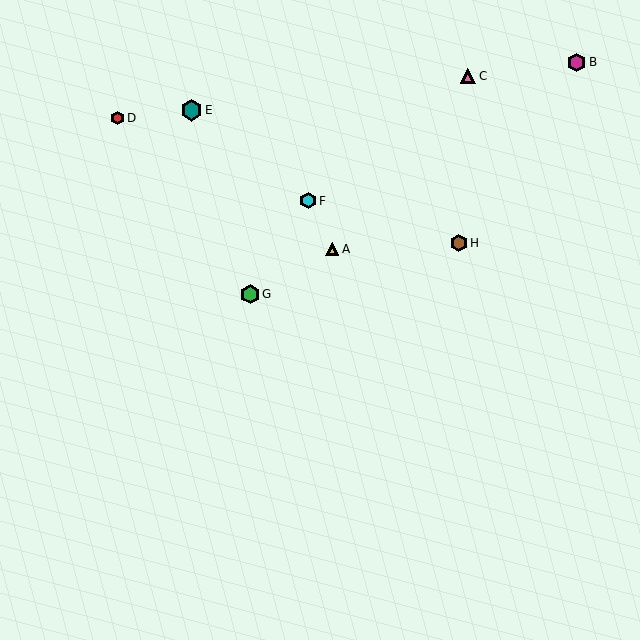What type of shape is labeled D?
Shape D is a red hexagon.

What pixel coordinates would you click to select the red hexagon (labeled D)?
Click at (117, 118) to select the red hexagon D.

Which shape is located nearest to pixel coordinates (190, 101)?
The teal hexagon (labeled E) at (192, 110) is nearest to that location.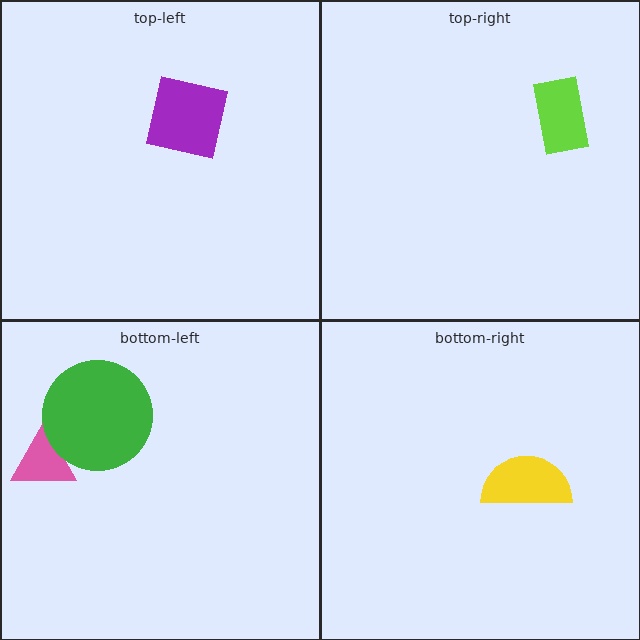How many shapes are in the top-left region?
1.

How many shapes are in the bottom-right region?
1.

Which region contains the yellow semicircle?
The bottom-right region.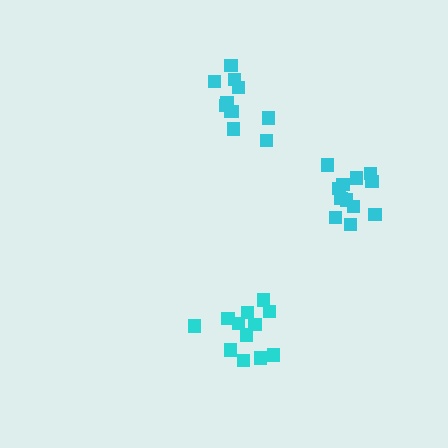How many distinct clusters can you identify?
There are 3 distinct clusters.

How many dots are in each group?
Group 1: 12 dots, Group 2: 11 dots, Group 3: 12 dots (35 total).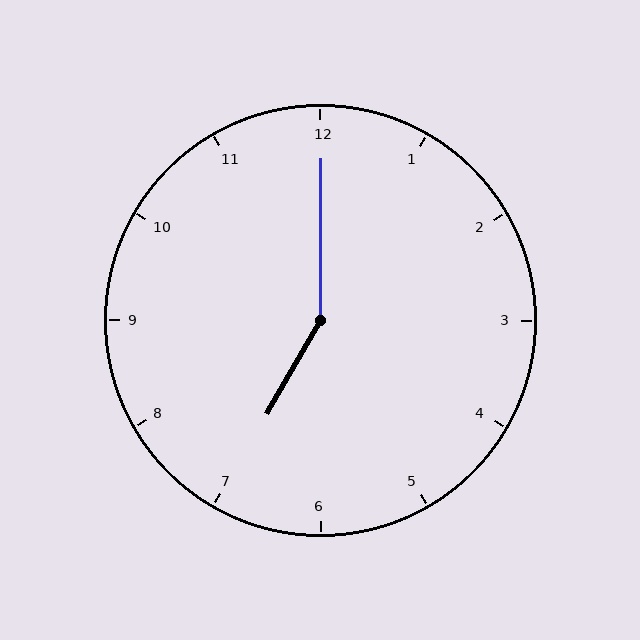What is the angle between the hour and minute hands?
Approximately 150 degrees.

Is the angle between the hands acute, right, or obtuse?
It is obtuse.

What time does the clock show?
7:00.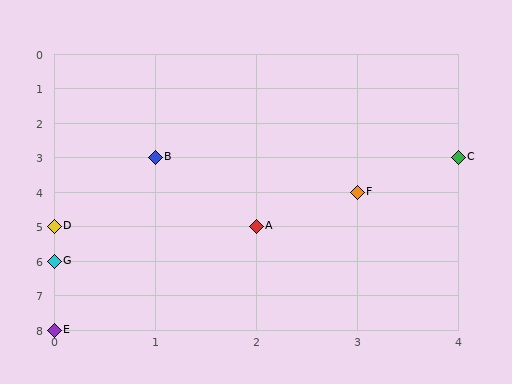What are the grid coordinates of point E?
Point E is at grid coordinates (0, 8).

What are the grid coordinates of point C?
Point C is at grid coordinates (4, 3).